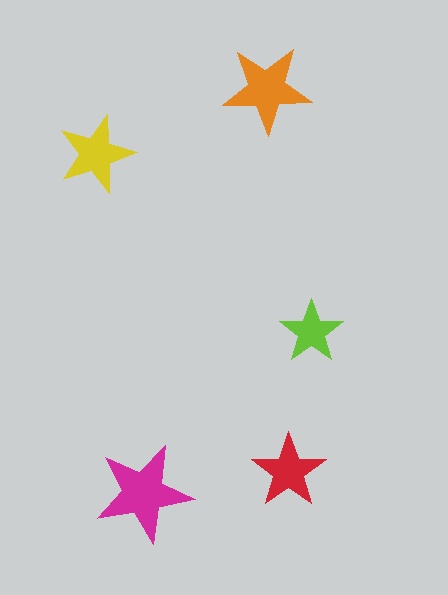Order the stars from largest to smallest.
the magenta one, the orange one, the yellow one, the red one, the lime one.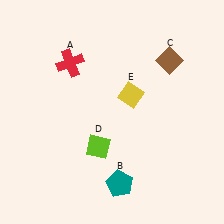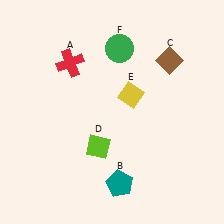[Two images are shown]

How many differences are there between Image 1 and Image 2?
There is 1 difference between the two images.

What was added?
A green circle (F) was added in Image 2.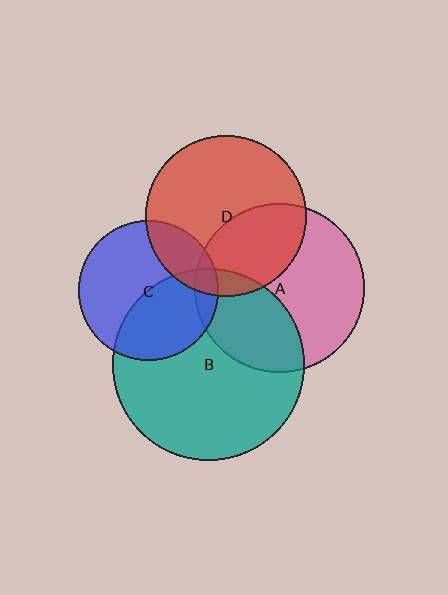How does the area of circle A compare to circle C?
Approximately 1.5 times.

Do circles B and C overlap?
Yes.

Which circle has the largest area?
Circle B (teal).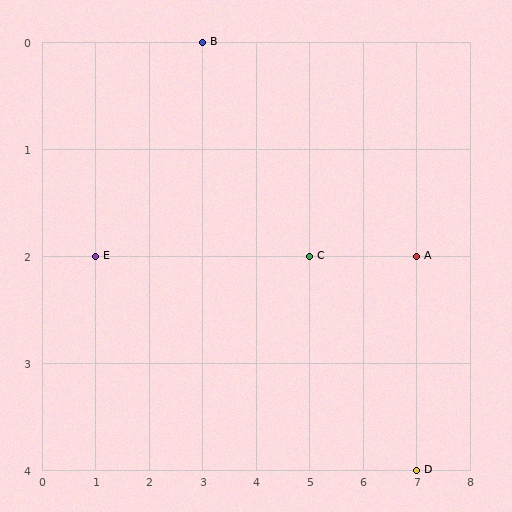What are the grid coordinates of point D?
Point D is at grid coordinates (7, 4).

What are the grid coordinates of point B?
Point B is at grid coordinates (3, 0).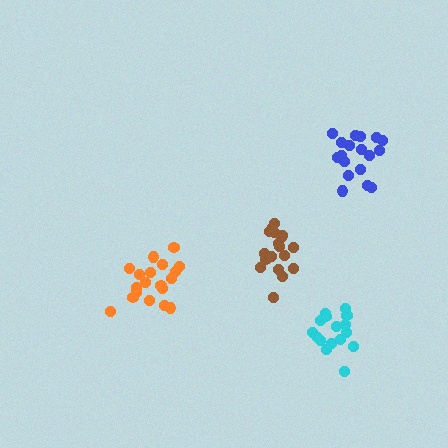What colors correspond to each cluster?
The clusters are colored: cyan, orange, blue, brown.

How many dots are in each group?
Group 1: 16 dots, Group 2: 19 dots, Group 3: 18 dots, Group 4: 18 dots (71 total).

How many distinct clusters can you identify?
There are 4 distinct clusters.